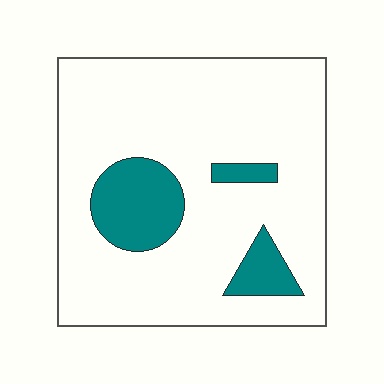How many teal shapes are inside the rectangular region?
3.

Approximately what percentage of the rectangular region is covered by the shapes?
Approximately 15%.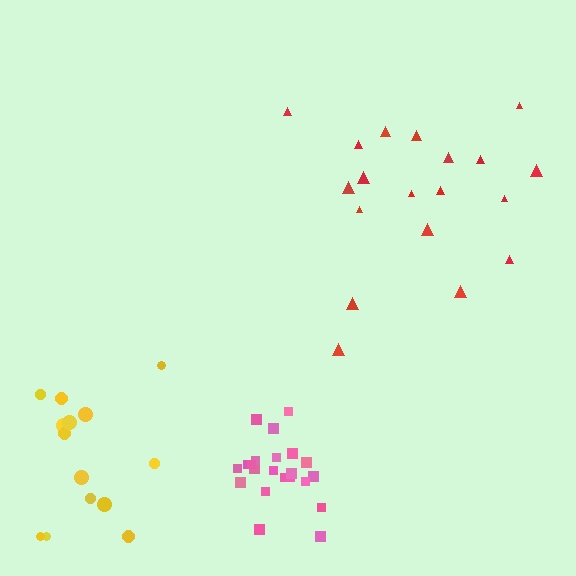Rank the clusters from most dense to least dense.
pink, red, yellow.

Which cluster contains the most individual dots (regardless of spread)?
Pink (22).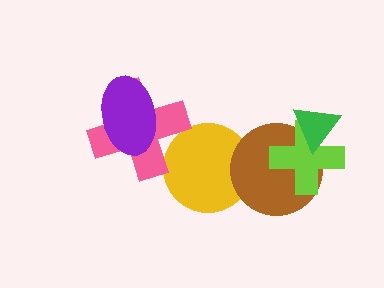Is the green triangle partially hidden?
No, no other shape covers it.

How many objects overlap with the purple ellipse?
1 object overlaps with the purple ellipse.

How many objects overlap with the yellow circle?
2 objects overlap with the yellow circle.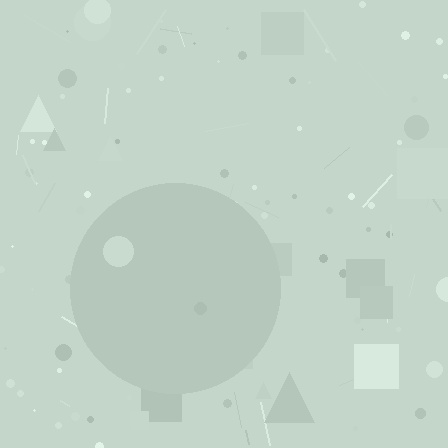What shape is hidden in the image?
A circle is hidden in the image.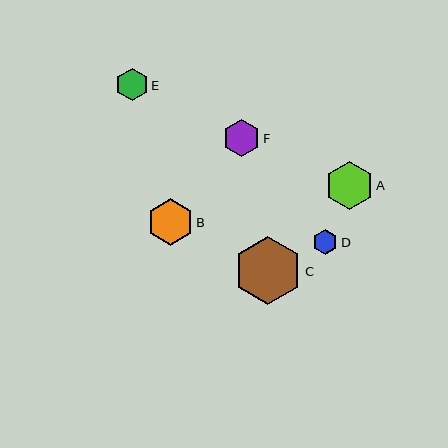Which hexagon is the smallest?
Hexagon D is the smallest with a size of approximately 25 pixels.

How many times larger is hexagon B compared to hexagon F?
Hexagon B is approximately 1.3 times the size of hexagon F.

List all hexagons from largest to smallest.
From largest to smallest: C, A, B, F, E, D.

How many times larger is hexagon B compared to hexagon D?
Hexagon B is approximately 1.9 times the size of hexagon D.